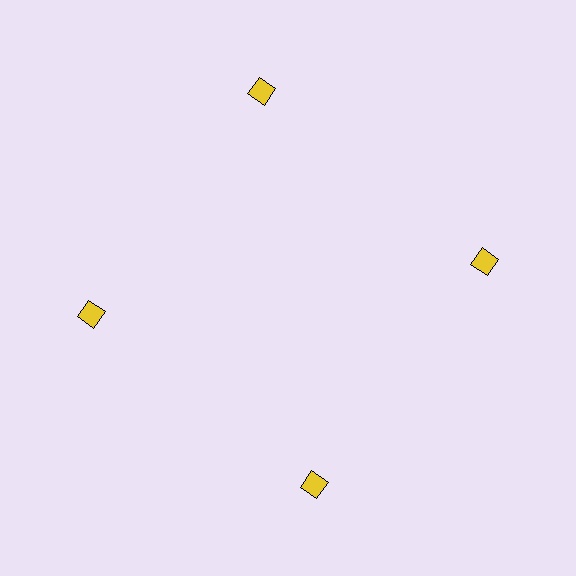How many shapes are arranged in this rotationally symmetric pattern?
There are 4 shapes, arranged in 4 groups of 1.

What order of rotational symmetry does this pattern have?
This pattern has 4-fold rotational symmetry.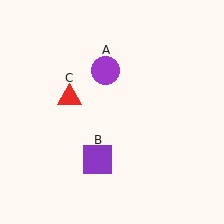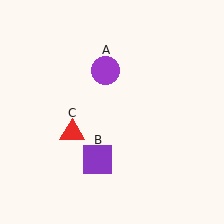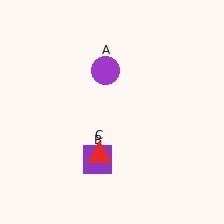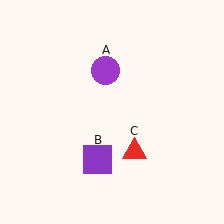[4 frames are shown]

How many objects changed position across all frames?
1 object changed position: red triangle (object C).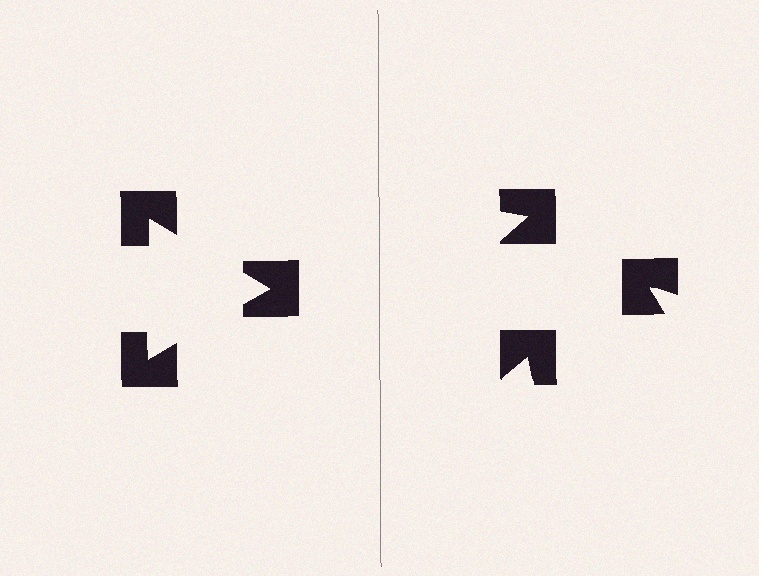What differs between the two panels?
The notched squares are positioned identically on both sides; only the wedge orientations differ. On the left they align to a triangle; on the right they are misaligned.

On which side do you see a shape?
An illusory triangle appears on the left side. On the right side the wedge cuts are rotated, so no coherent shape forms.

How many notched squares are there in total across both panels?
6 — 3 on each side.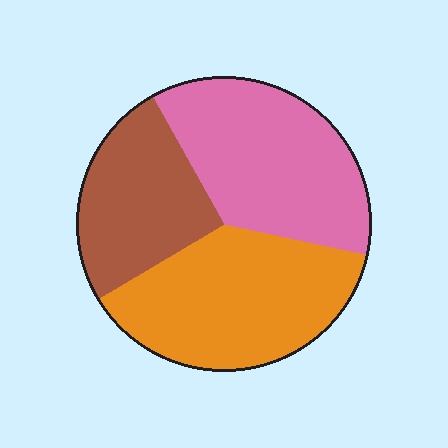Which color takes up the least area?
Brown, at roughly 25%.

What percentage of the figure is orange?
Orange covers about 40% of the figure.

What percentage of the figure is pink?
Pink takes up about three eighths (3/8) of the figure.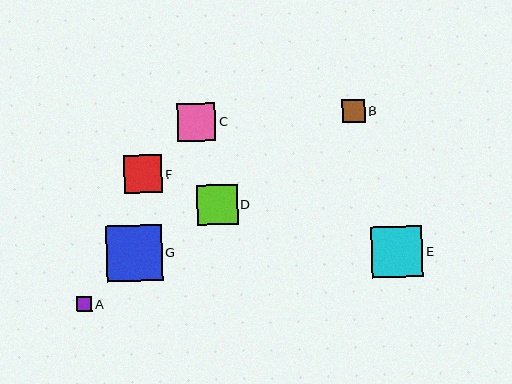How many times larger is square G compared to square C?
Square G is approximately 1.5 times the size of square C.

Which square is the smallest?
Square A is the smallest with a size of approximately 15 pixels.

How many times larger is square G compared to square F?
Square G is approximately 1.5 times the size of square F.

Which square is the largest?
Square G is the largest with a size of approximately 55 pixels.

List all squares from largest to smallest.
From largest to smallest: G, E, D, F, C, B, A.